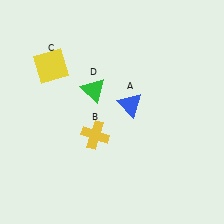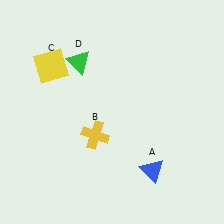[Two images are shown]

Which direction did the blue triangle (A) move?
The blue triangle (A) moved down.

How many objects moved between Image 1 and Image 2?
2 objects moved between the two images.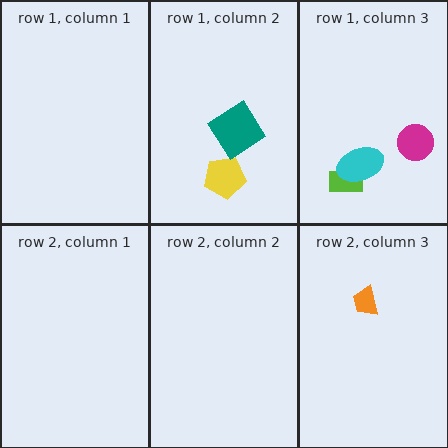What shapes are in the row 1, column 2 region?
The yellow pentagon, the teal diamond.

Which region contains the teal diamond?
The row 1, column 2 region.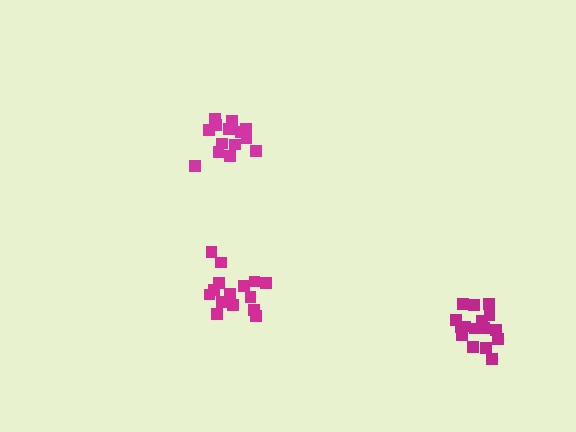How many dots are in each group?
Group 1: 16 dots, Group 2: 15 dots, Group 3: 14 dots (45 total).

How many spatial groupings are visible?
There are 3 spatial groupings.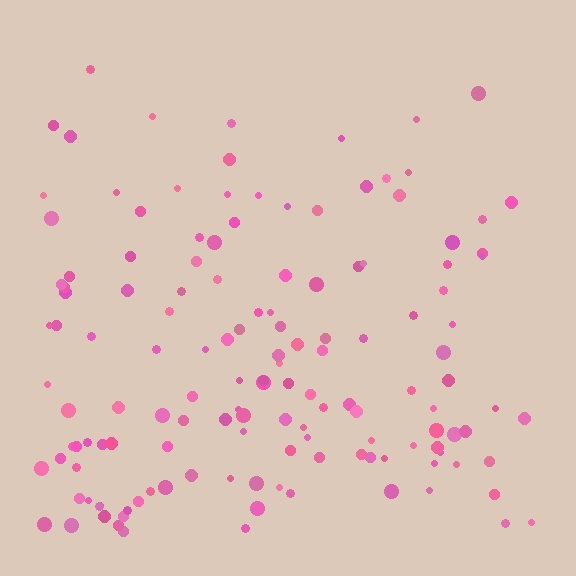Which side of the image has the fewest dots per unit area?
The top.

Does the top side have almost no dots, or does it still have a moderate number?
Still a moderate number, just noticeably fewer than the bottom.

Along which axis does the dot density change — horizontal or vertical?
Vertical.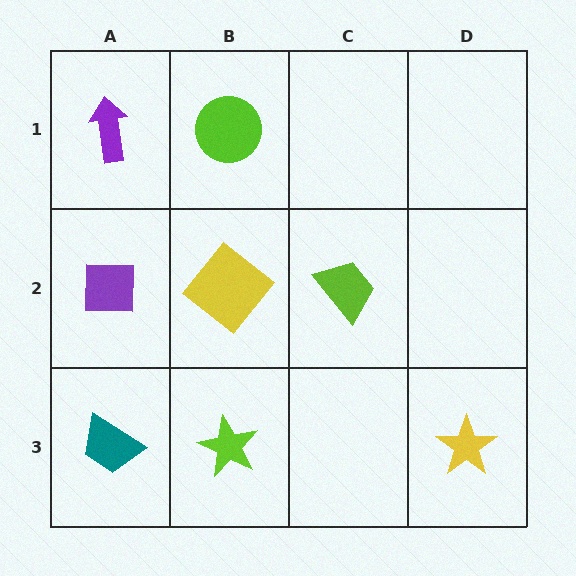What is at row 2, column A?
A purple square.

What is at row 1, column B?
A lime circle.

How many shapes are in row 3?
3 shapes.